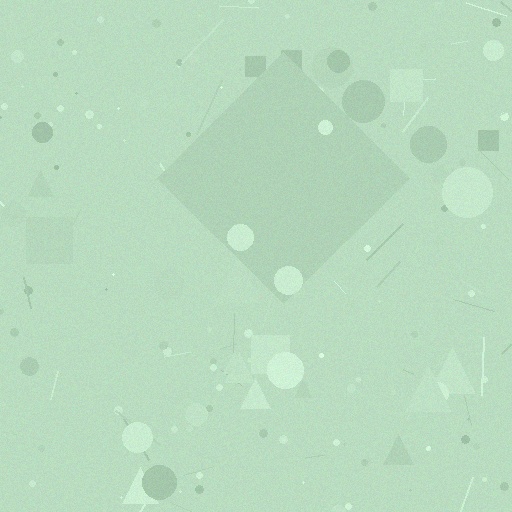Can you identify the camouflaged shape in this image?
The camouflaged shape is a diamond.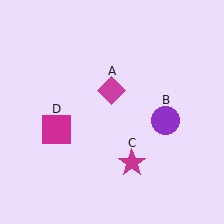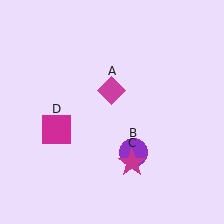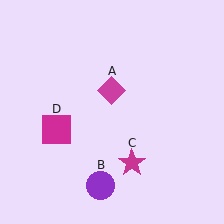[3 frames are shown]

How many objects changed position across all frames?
1 object changed position: purple circle (object B).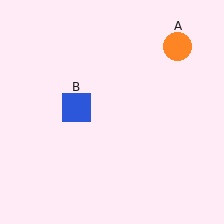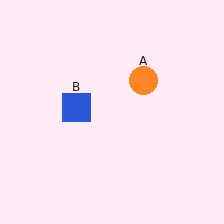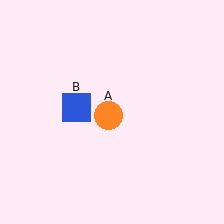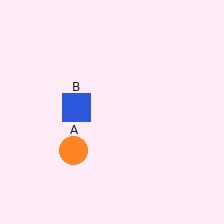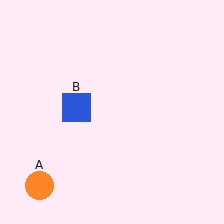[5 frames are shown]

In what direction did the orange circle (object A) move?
The orange circle (object A) moved down and to the left.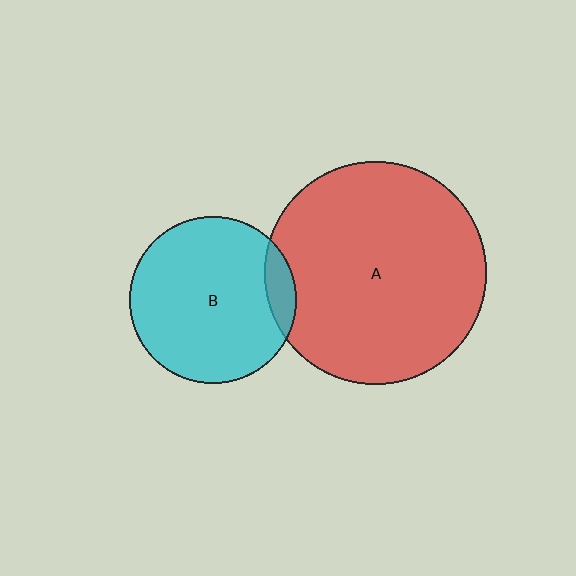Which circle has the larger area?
Circle A (red).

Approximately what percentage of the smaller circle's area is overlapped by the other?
Approximately 10%.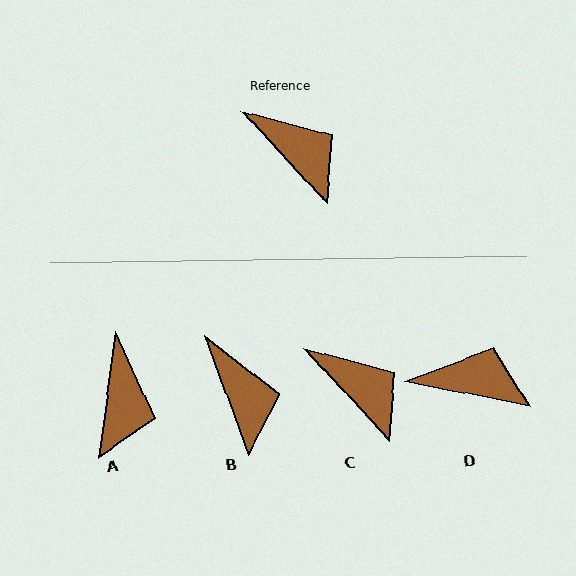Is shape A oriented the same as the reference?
No, it is off by about 50 degrees.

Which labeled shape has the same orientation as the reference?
C.